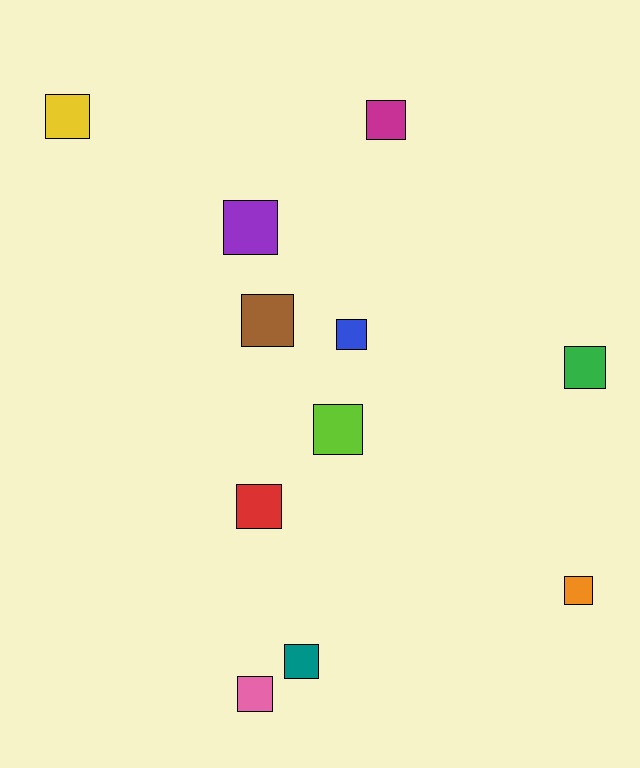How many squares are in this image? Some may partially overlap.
There are 11 squares.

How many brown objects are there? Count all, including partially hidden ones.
There is 1 brown object.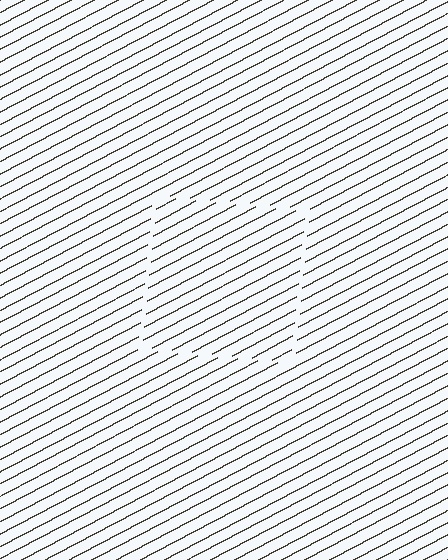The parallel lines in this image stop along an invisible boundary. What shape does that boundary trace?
An illusory square. The interior of the shape contains the same grating, shifted by half a period — the contour is defined by the phase discontinuity where line-ends from the inner and outer gratings abut.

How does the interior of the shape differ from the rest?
The interior of the shape contains the same grating, shifted by half a period — the contour is defined by the phase discontinuity where line-ends from the inner and outer gratings abut.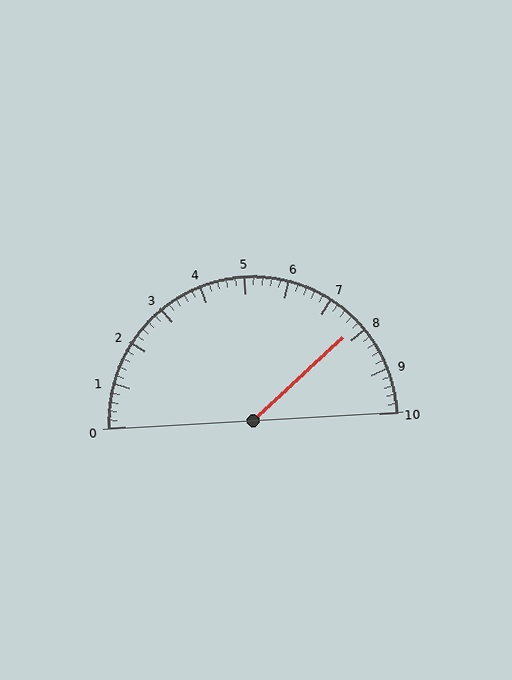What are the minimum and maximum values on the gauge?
The gauge ranges from 0 to 10.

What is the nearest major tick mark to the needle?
The nearest major tick mark is 8.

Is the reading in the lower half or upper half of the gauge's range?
The reading is in the upper half of the range (0 to 10).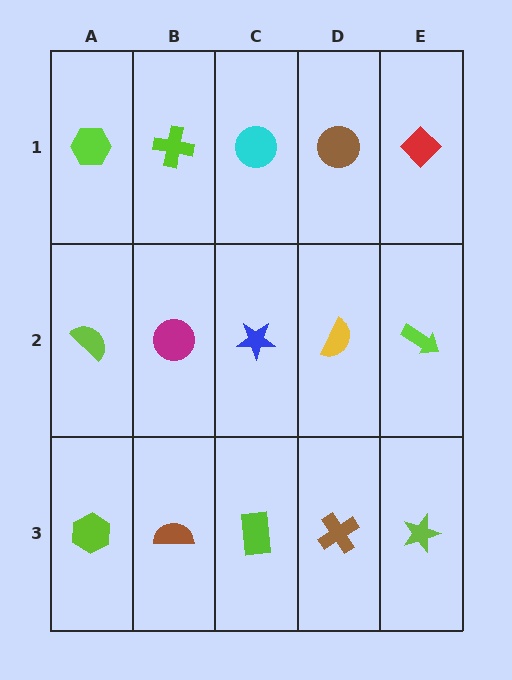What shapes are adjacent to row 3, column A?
A lime semicircle (row 2, column A), a brown semicircle (row 3, column B).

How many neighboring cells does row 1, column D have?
3.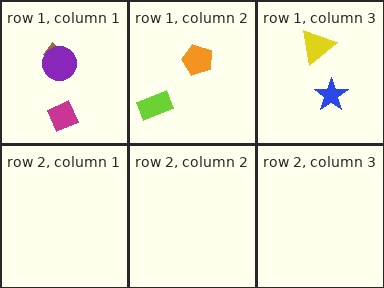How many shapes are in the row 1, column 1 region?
3.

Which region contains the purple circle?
The row 1, column 1 region.